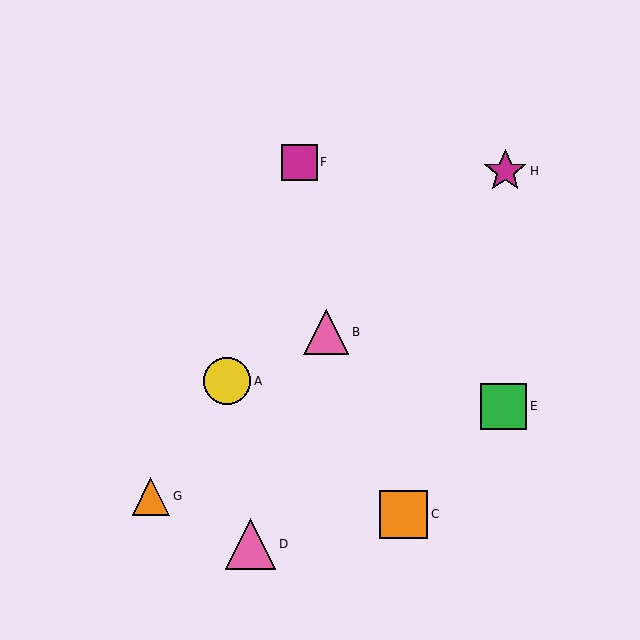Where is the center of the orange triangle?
The center of the orange triangle is at (151, 496).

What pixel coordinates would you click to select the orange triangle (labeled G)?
Click at (151, 496) to select the orange triangle G.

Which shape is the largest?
The pink triangle (labeled D) is the largest.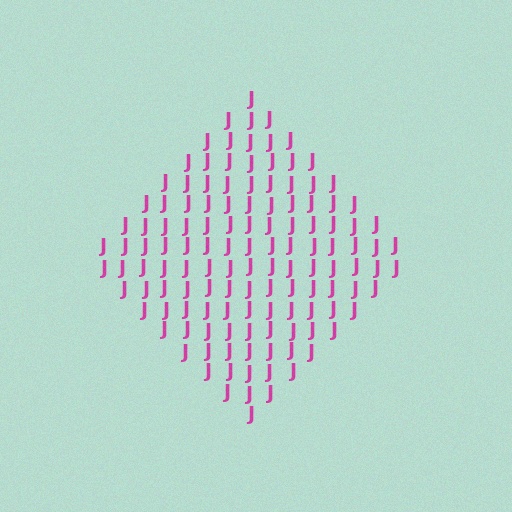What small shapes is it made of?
It is made of small letter J's.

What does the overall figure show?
The overall figure shows a diamond.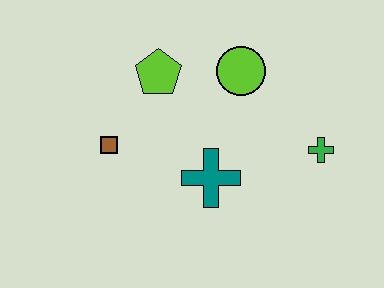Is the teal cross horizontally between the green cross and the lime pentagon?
Yes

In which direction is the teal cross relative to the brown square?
The teal cross is to the right of the brown square.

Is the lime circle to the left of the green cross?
Yes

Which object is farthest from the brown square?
The green cross is farthest from the brown square.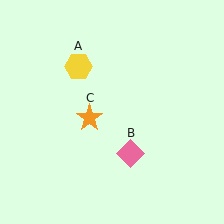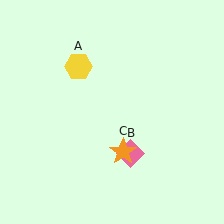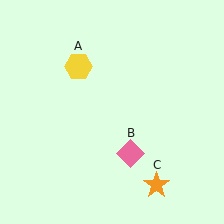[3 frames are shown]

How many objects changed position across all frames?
1 object changed position: orange star (object C).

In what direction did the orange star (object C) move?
The orange star (object C) moved down and to the right.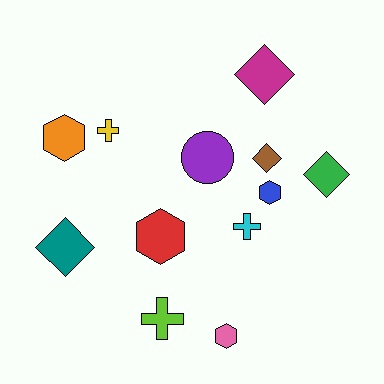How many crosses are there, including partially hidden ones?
There are 3 crosses.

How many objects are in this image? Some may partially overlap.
There are 12 objects.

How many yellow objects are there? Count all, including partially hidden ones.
There is 1 yellow object.